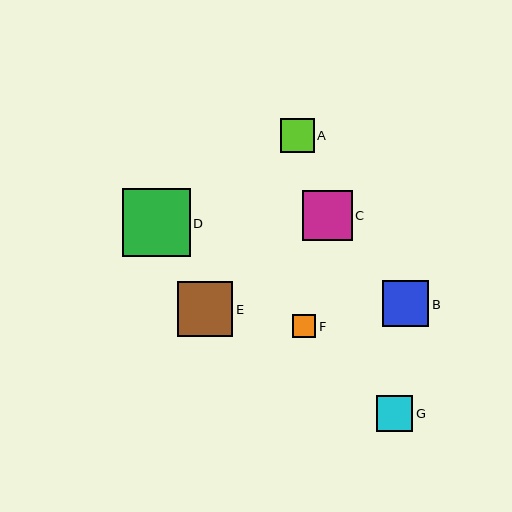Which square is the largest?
Square D is the largest with a size of approximately 68 pixels.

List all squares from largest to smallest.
From largest to smallest: D, E, C, B, G, A, F.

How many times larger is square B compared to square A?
Square B is approximately 1.4 times the size of square A.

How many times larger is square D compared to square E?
Square D is approximately 1.2 times the size of square E.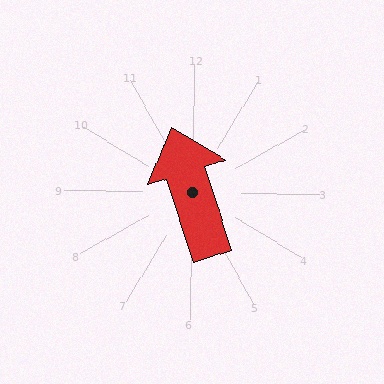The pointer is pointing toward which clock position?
Roughly 11 o'clock.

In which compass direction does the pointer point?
North.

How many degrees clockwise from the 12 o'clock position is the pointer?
Approximately 341 degrees.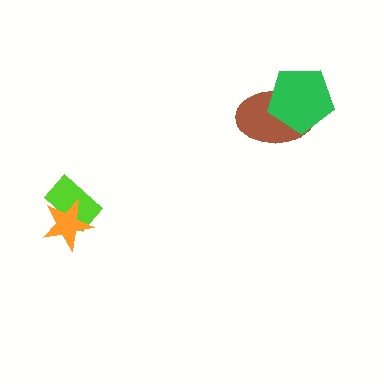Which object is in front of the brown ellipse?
The green pentagon is in front of the brown ellipse.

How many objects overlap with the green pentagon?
1 object overlaps with the green pentagon.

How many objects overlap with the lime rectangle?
1 object overlaps with the lime rectangle.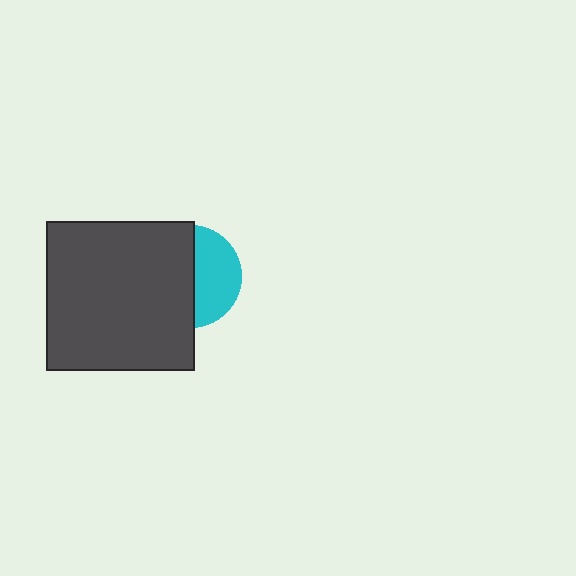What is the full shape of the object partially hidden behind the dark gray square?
The partially hidden object is a cyan circle.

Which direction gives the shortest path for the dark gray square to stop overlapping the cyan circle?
Moving left gives the shortest separation.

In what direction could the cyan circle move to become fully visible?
The cyan circle could move right. That would shift it out from behind the dark gray square entirely.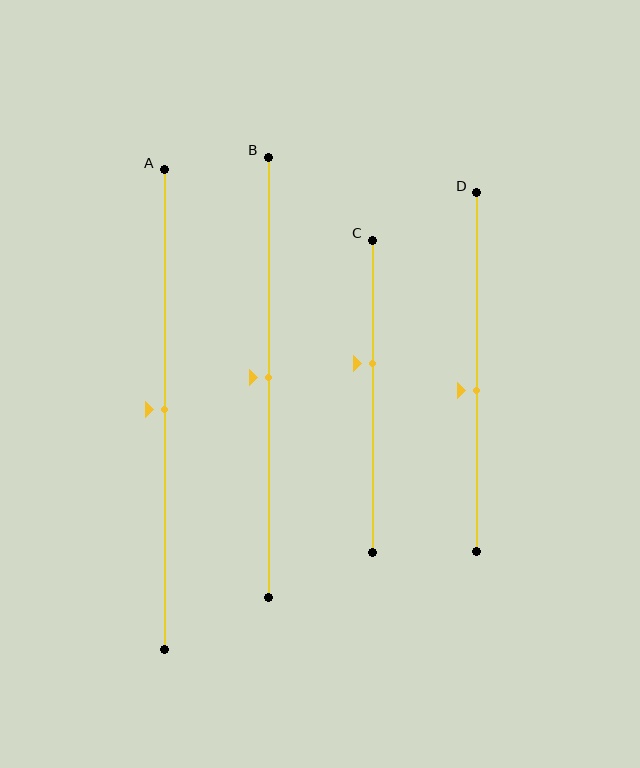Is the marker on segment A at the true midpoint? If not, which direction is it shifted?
Yes, the marker on segment A is at the true midpoint.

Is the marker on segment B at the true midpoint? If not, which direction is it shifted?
Yes, the marker on segment B is at the true midpoint.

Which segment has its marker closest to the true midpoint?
Segment A has its marker closest to the true midpoint.